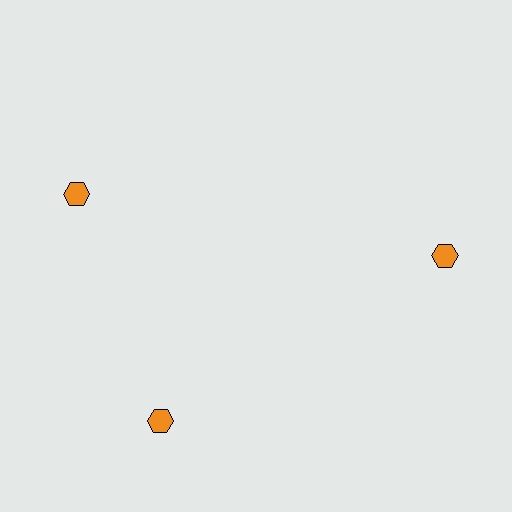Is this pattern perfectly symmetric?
No. The 3 orange hexagons are arranged in a ring, but one element near the 11 o'clock position is rotated out of alignment along the ring, breaking the 3-fold rotational symmetry.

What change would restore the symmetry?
The symmetry would be restored by rotating it back into even spacing with its neighbors so that all 3 hexagons sit at equal angles and equal distance from the center.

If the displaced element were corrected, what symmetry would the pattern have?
It would have 3-fold rotational symmetry — the pattern would map onto itself every 120 degrees.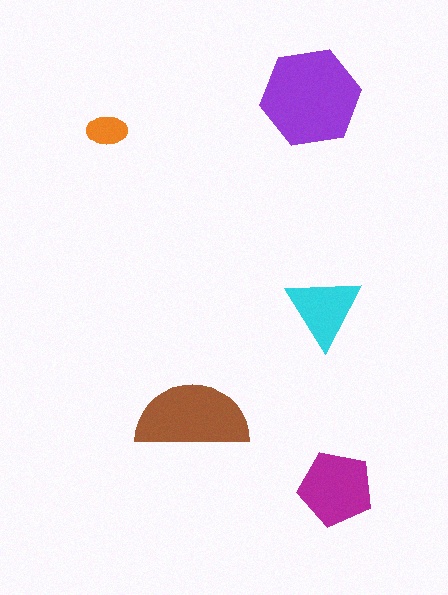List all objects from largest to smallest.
The purple hexagon, the brown semicircle, the magenta pentagon, the cyan triangle, the orange ellipse.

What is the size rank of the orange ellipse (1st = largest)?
5th.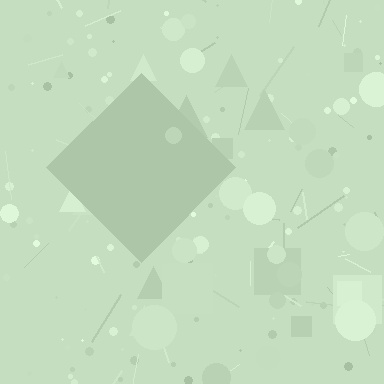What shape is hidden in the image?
A diamond is hidden in the image.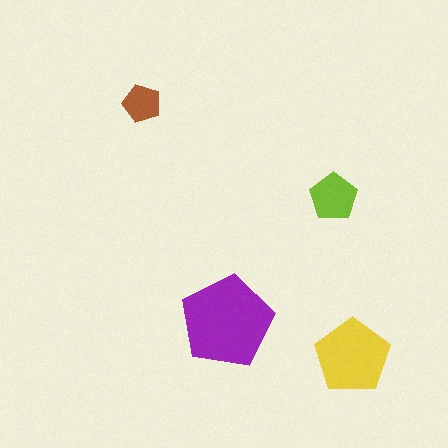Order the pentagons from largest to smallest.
the purple one, the yellow one, the lime one, the brown one.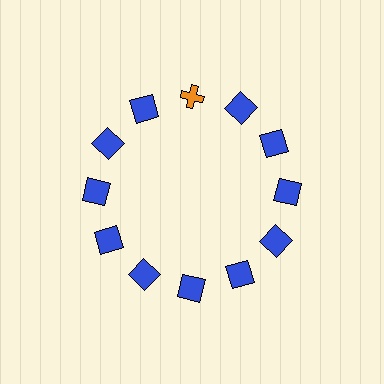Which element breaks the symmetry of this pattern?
The orange cross at roughly the 12 o'clock position breaks the symmetry. All other shapes are blue squares.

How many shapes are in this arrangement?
There are 12 shapes arranged in a ring pattern.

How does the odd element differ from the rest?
It differs in both color (orange instead of blue) and shape (cross instead of square).